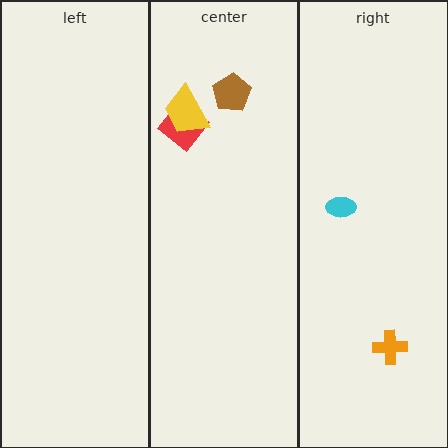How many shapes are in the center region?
3.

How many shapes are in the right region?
2.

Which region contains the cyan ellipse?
The right region.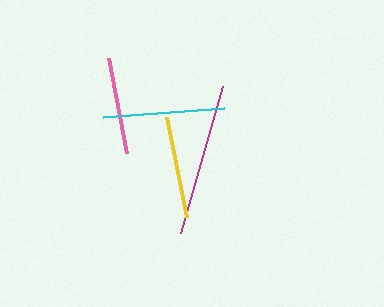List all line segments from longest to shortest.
From longest to shortest: magenta, cyan, yellow, pink.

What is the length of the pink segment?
The pink segment is approximately 97 pixels long.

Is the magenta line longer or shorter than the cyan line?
The magenta line is longer than the cyan line.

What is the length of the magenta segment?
The magenta segment is approximately 153 pixels long.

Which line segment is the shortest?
The pink line is the shortest at approximately 97 pixels.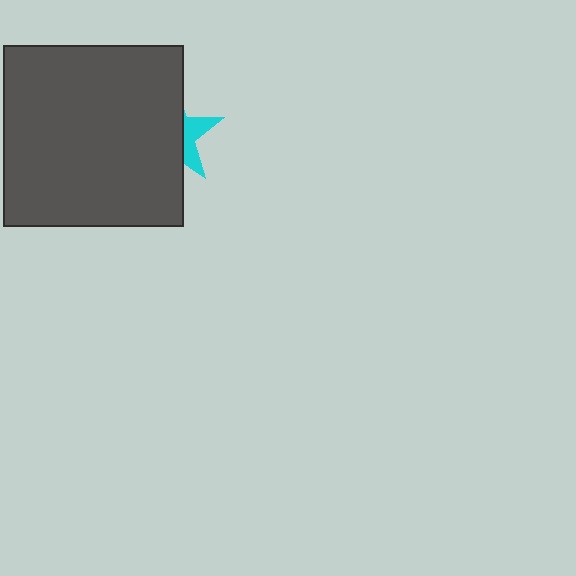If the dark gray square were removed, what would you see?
You would see the complete cyan star.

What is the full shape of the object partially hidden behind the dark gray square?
The partially hidden object is a cyan star.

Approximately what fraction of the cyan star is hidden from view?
Roughly 68% of the cyan star is hidden behind the dark gray square.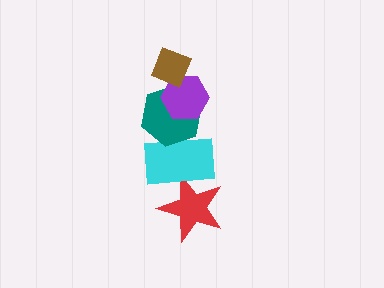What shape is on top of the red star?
The cyan rectangle is on top of the red star.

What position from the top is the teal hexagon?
The teal hexagon is 3rd from the top.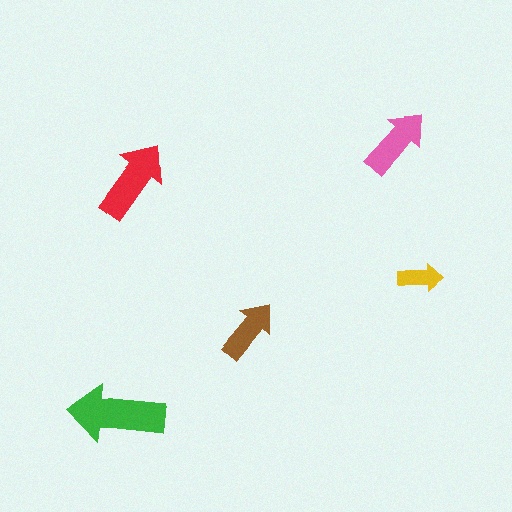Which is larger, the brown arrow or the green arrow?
The green one.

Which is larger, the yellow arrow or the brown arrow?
The brown one.